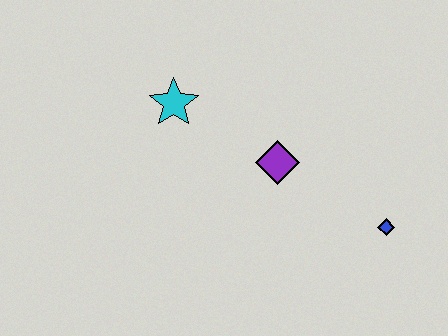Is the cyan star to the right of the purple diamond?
No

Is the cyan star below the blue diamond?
No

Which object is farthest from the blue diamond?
The cyan star is farthest from the blue diamond.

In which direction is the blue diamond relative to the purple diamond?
The blue diamond is to the right of the purple diamond.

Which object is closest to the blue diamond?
The purple diamond is closest to the blue diamond.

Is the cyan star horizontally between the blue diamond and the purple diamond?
No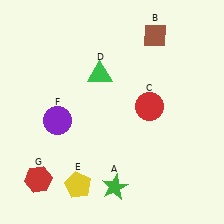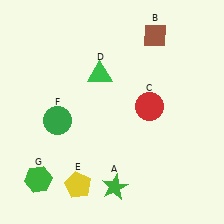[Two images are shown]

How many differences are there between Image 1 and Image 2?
There are 2 differences between the two images.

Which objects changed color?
F changed from purple to green. G changed from red to green.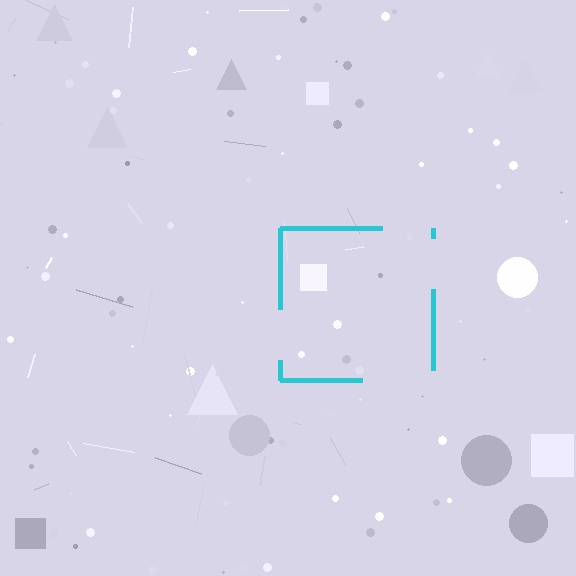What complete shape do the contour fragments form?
The contour fragments form a square.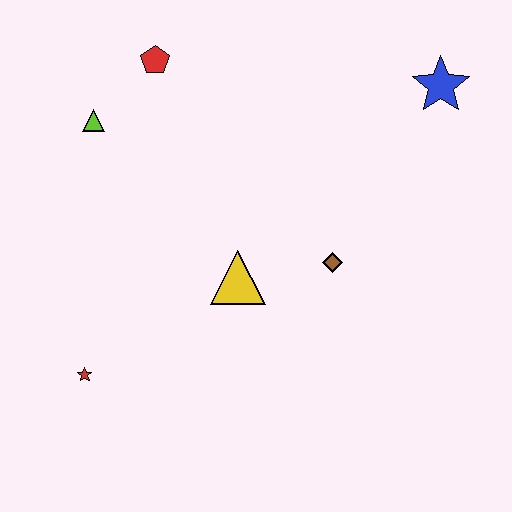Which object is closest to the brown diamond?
The yellow triangle is closest to the brown diamond.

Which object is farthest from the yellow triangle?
The blue star is farthest from the yellow triangle.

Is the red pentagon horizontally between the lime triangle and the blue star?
Yes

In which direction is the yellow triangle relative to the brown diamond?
The yellow triangle is to the left of the brown diamond.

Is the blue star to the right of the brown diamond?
Yes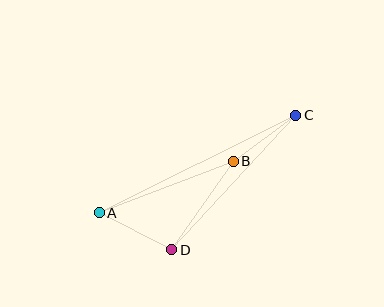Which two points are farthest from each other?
Points A and C are farthest from each other.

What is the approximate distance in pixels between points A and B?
The distance between A and B is approximately 143 pixels.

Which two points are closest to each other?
Points B and C are closest to each other.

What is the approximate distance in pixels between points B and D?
The distance between B and D is approximately 108 pixels.